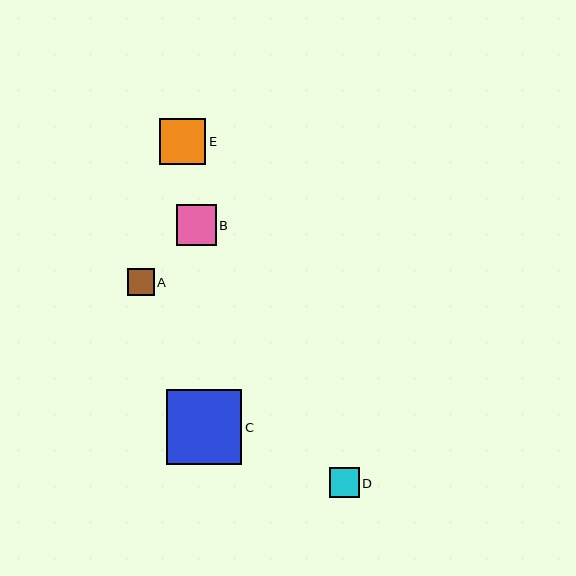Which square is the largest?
Square C is the largest with a size of approximately 75 pixels.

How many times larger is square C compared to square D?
Square C is approximately 2.5 times the size of square D.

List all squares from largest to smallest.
From largest to smallest: C, E, B, D, A.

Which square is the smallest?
Square A is the smallest with a size of approximately 26 pixels.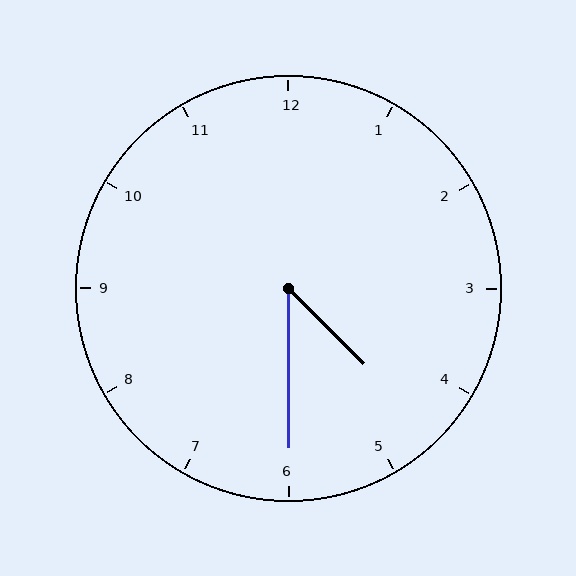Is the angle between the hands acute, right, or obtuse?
It is acute.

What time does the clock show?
4:30.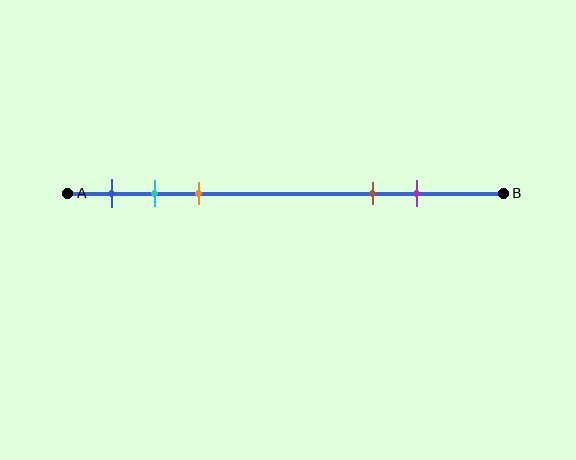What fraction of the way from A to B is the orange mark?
The orange mark is approximately 30% (0.3) of the way from A to B.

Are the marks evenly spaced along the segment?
No, the marks are not evenly spaced.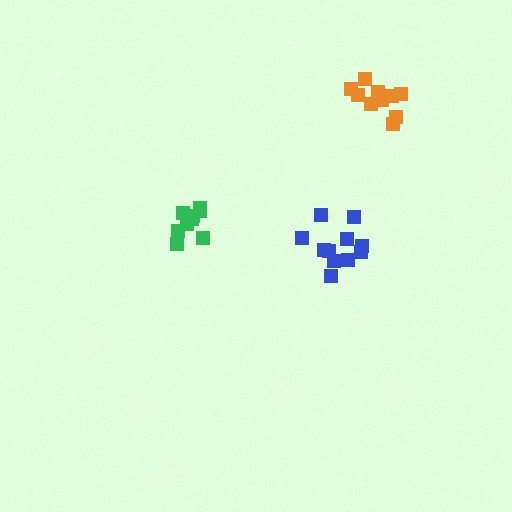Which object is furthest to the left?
The green cluster is leftmost.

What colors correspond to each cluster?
The clusters are colored: green, blue, orange.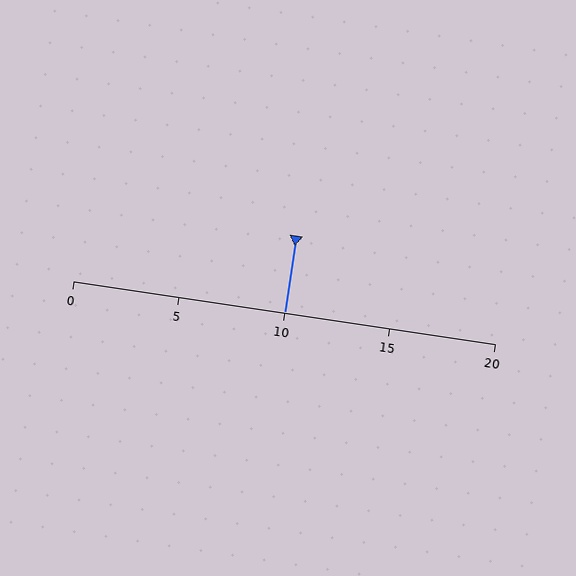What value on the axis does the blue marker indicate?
The marker indicates approximately 10.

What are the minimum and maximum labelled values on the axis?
The axis runs from 0 to 20.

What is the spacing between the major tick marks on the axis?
The major ticks are spaced 5 apart.